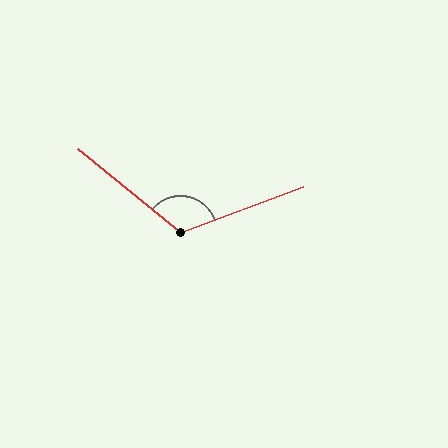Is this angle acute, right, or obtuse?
It is obtuse.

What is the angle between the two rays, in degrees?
Approximately 120 degrees.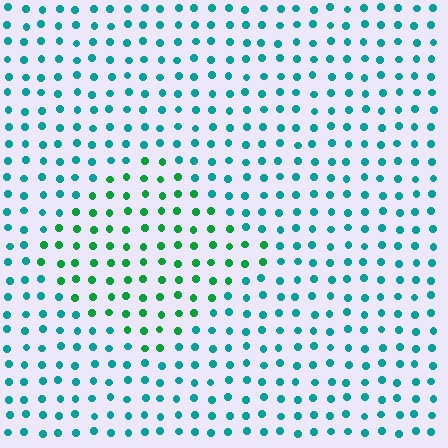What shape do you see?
I see a diamond.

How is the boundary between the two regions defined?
The boundary is defined purely by a slight shift in hue (about 40 degrees). Spacing, size, and orientation are identical on both sides.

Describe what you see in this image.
The image is filled with small teal elements in a uniform arrangement. A diamond-shaped region is visible where the elements are tinted to a slightly different hue, forming a subtle color boundary.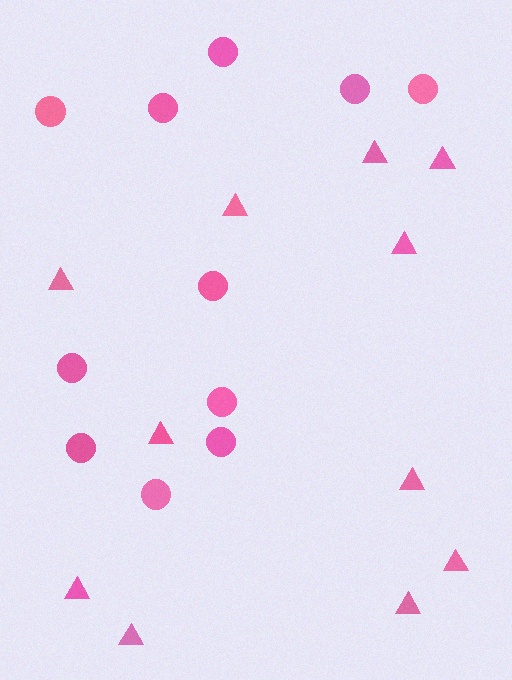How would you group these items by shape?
There are 2 groups: one group of circles (11) and one group of triangles (11).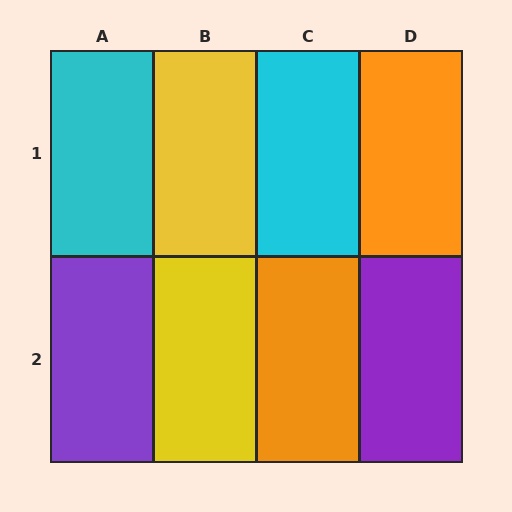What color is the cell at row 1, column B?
Yellow.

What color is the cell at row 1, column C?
Cyan.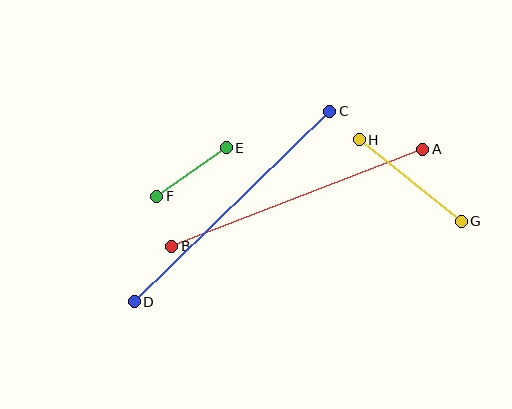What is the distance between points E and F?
The distance is approximately 85 pixels.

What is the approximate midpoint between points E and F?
The midpoint is at approximately (192, 172) pixels.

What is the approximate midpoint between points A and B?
The midpoint is at approximately (297, 198) pixels.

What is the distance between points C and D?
The distance is approximately 273 pixels.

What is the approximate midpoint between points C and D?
The midpoint is at approximately (232, 207) pixels.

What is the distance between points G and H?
The distance is approximately 130 pixels.